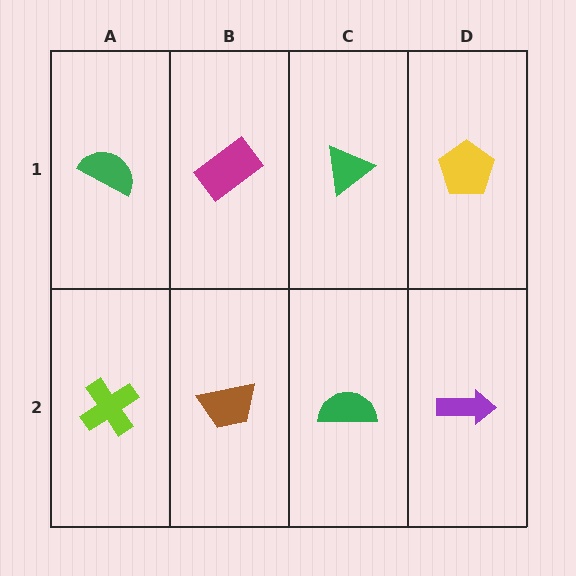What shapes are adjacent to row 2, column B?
A magenta rectangle (row 1, column B), a lime cross (row 2, column A), a green semicircle (row 2, column C).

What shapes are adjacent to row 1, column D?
A purple arrow (row 2, column D), a green triangle (row 1, column C).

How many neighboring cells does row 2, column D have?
2.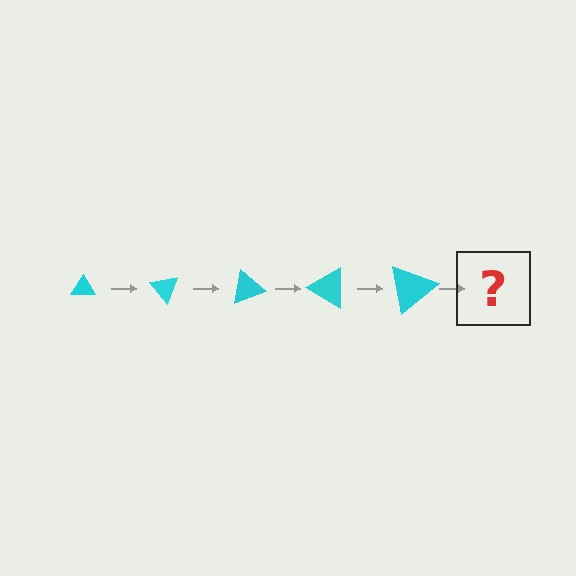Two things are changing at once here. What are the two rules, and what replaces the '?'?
The two rules are that the triangle grows larger each step and it rotates 50 degrees each step. The '?' should be a triangle, larger than the previous one and rotated 250 degrees from the start.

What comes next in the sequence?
The next element should be a triangle, larger than the previous one and rotated 250 degrees from the start.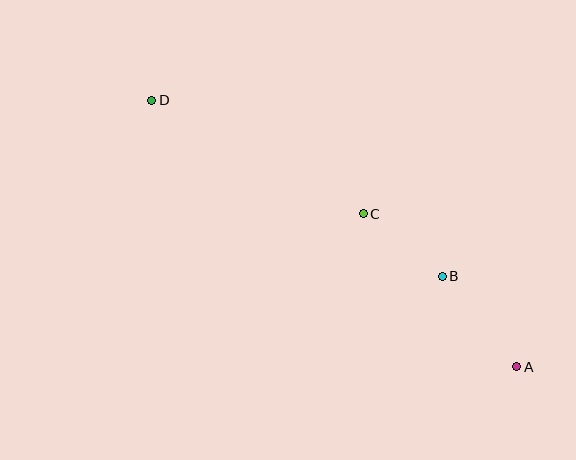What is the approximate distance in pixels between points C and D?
The distance between C and D is approximately 240 pixels.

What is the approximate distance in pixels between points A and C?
The distance between A and C is approximately 217 pixels.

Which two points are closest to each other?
Points B and C are closest to each other.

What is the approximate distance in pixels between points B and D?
The distance between B and D is approximately 340 pixels.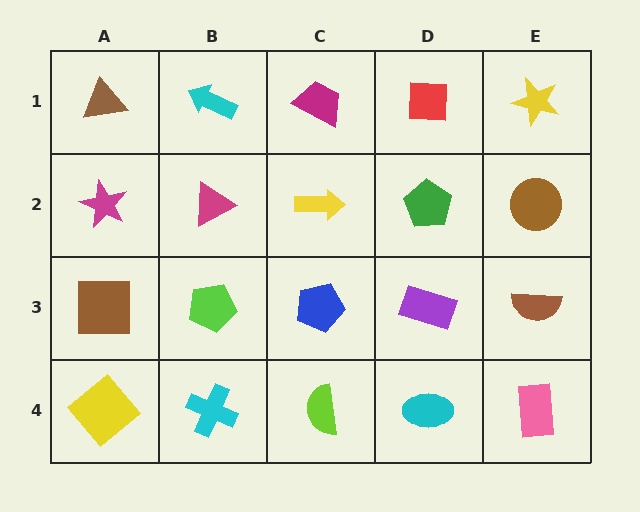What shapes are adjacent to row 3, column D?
A green pentagon (row 2, column D), a cyan ellipse (row 4, column D), a blue pentagon (row 3, column C), a brown semicircle (row 3, column E).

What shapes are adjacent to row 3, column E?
A brown circle (row 2, column E), a pink rectangle (row 4, column E), a purple rectangle (row 3, column D).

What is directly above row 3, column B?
A magenta triangle.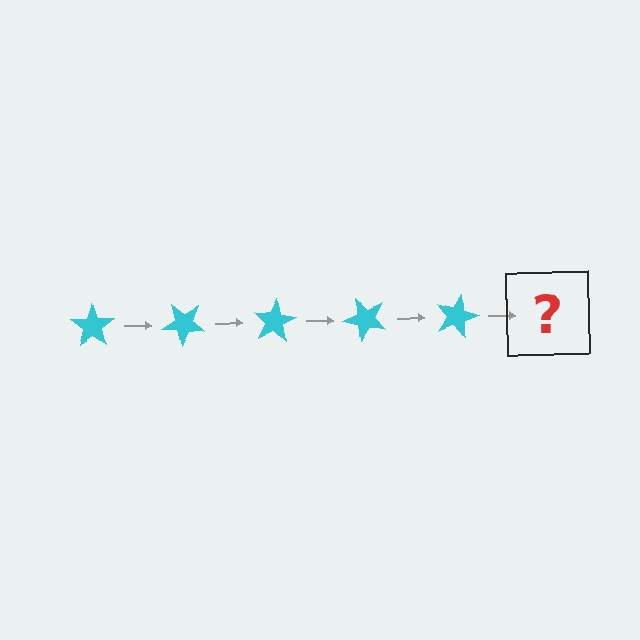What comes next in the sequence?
The next element should be a cyan star rotated 200 degrees.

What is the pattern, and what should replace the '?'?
The pattern is that the star rotates 40 degrees each step. The '?' should be a cyan star rotated 200 degrees.